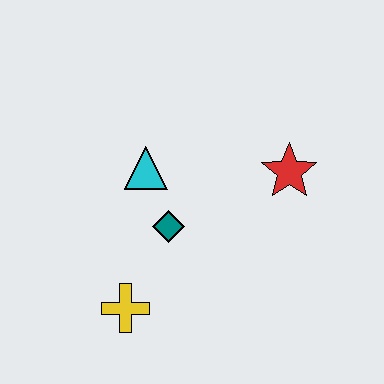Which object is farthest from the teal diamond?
The red star is farthest from the teal diamond.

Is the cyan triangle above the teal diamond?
Yes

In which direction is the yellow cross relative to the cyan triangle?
The yellow cross is below the cyan triangle.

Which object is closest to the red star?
The teal diamond is closest to the red star.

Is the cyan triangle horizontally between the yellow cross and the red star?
Yes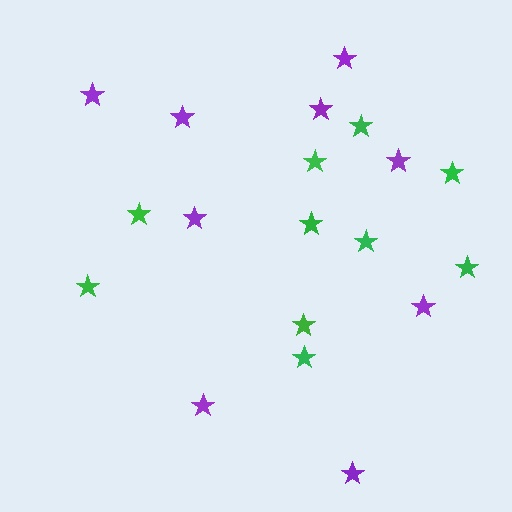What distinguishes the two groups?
There are 2 groups: one group of green stars (10) and one group of purple stars (9).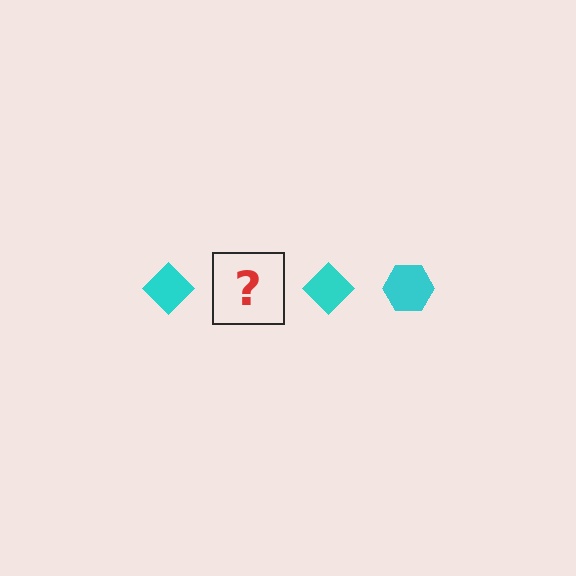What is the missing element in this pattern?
The missing element is a cyan hexagon.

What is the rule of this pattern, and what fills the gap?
The rule is that the pattern cycles through diamond, hexagon shapes in cyan. The gap should be filled with a cyan hexagon.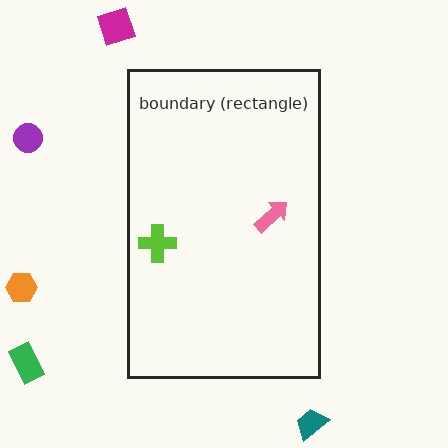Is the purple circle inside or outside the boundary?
Outside.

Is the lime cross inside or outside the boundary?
Inside.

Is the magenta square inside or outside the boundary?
Outside.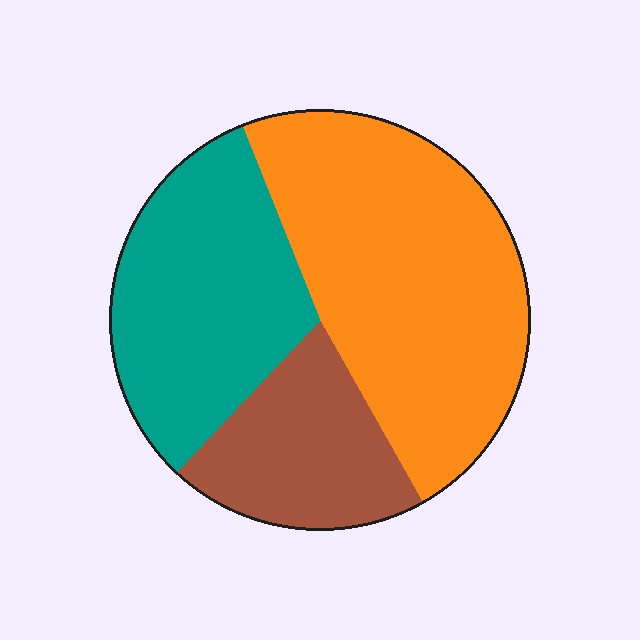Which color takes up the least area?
Brown, at roughly 20%.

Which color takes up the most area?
Orange, at roughly 50%.